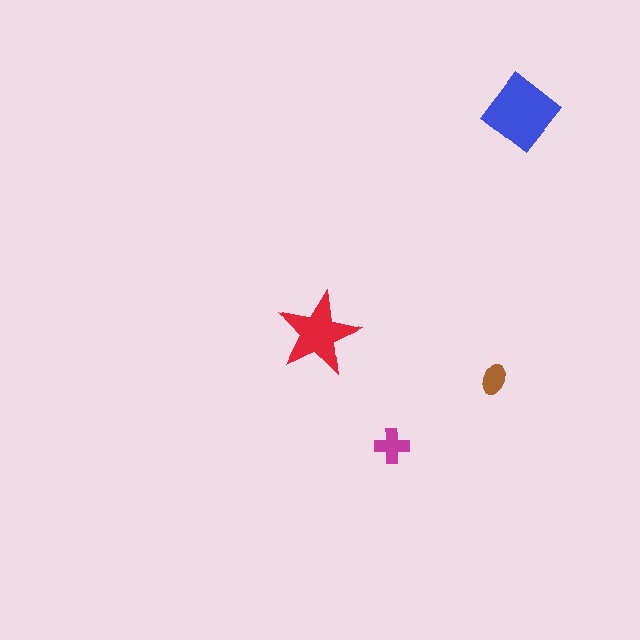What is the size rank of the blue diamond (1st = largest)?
1st.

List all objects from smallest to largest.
The brown ellipse, the magenta cross, the red star, the blue diamond.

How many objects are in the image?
There are 4 objects in the image.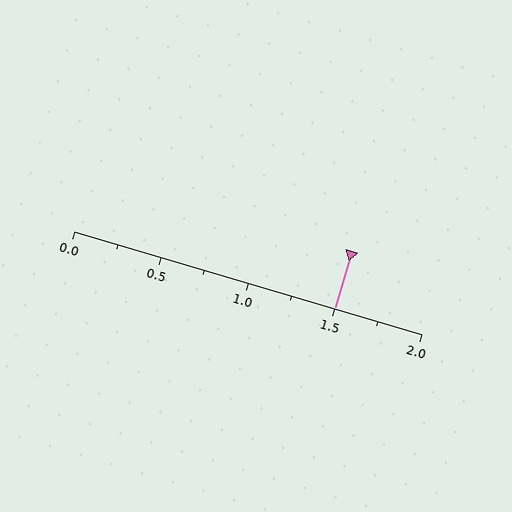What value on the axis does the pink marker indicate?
The marker indicates approximately 1.5.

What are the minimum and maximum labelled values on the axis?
The axis runs from 0.0 to 2.0.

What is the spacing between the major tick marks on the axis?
The major ticks are spaced 0.5 apart.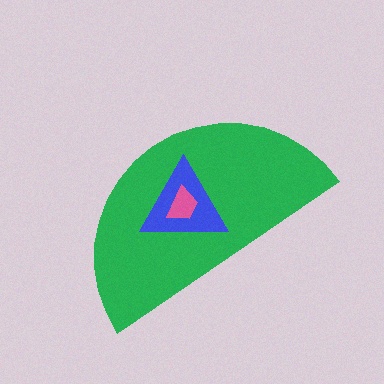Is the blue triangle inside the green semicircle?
Yes.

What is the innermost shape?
The pink trapezoid.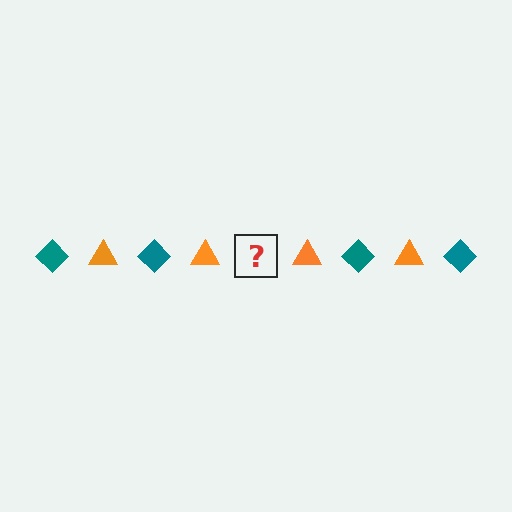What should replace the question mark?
The question mark should be replaced with a teal diamond.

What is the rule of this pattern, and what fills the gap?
The rule is that the pattern alternates between teal diamond and orange triangle. The gap should be filled with a teal diamond.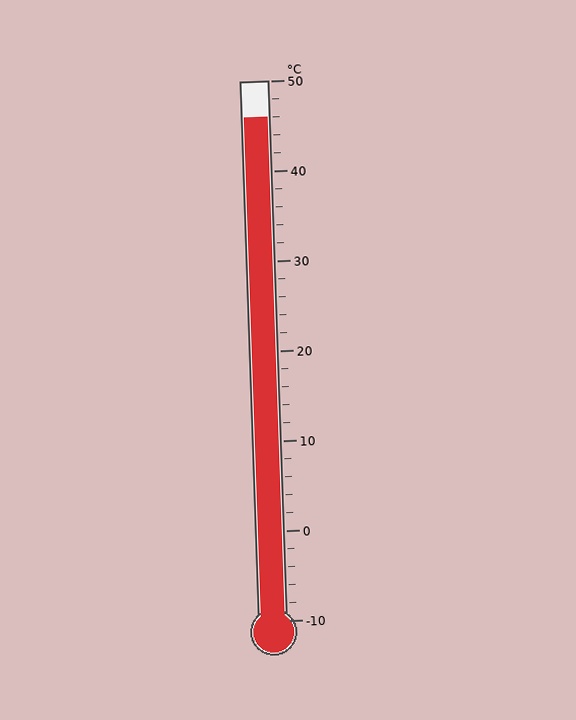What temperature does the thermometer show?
The thermometer shows approximately 46°C.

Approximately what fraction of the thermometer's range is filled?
The thermometer is filled to approximately 95% of its range.